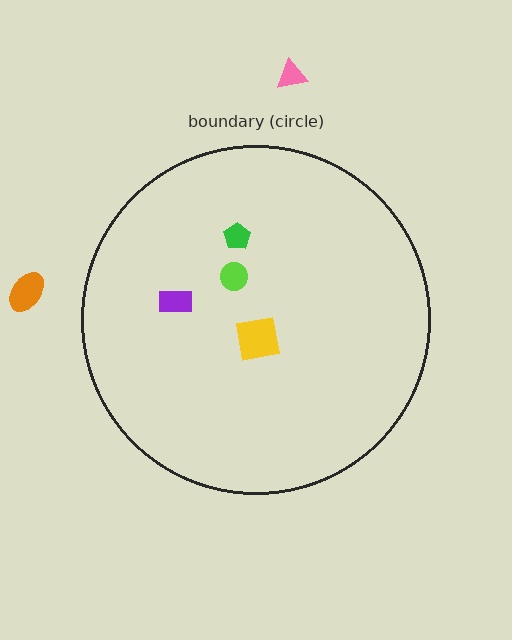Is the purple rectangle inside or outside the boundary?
Inside.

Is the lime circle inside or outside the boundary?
Inside.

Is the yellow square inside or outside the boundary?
Inside.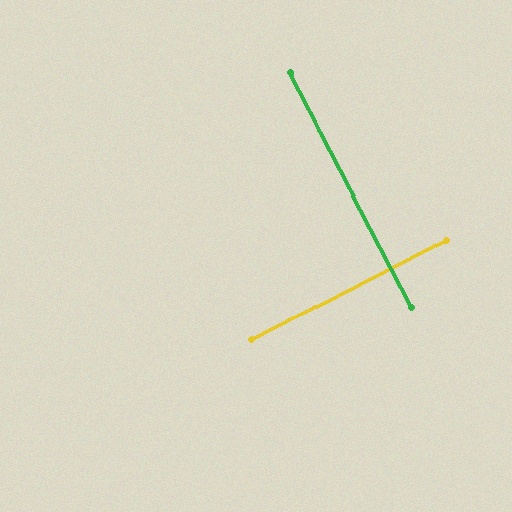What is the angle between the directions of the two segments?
Approximately 90 degrees.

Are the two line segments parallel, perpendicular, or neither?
Perpendicular — they meet at approximately 90°.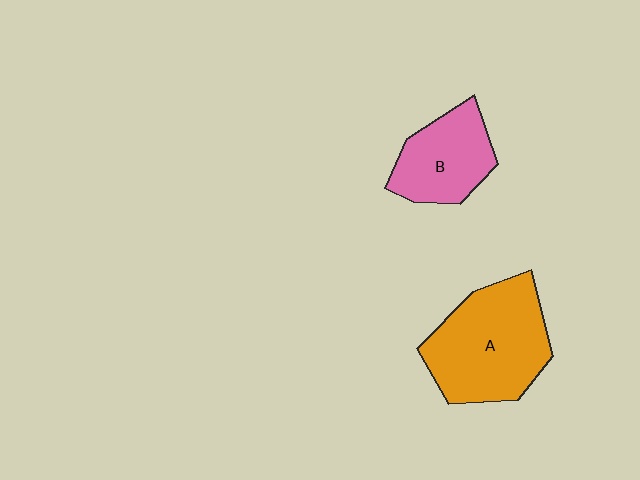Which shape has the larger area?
Shape A (orange).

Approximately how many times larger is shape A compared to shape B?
Approximately 1.6 times.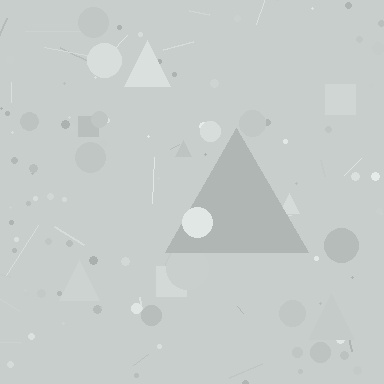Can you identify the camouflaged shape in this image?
The camouflaged shape is a triangle.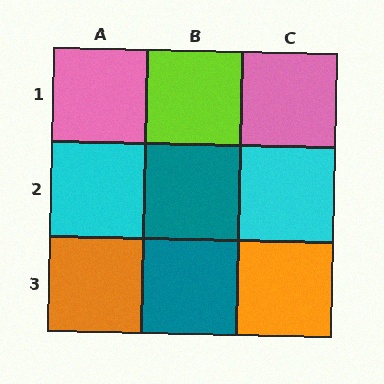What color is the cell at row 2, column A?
Cyan.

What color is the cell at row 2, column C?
Cyan.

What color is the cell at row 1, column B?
Lime.